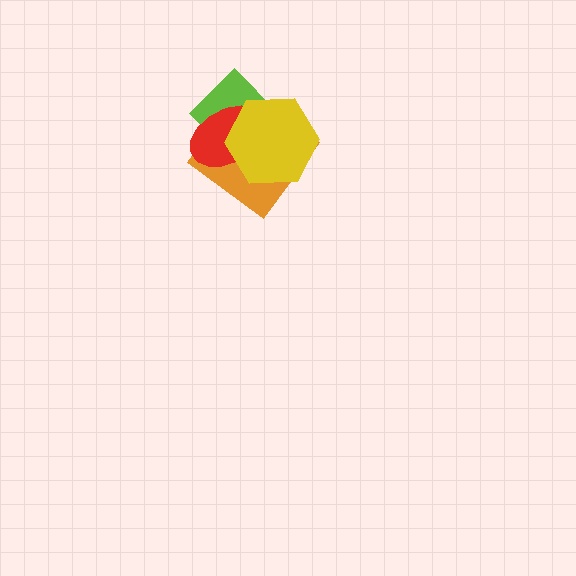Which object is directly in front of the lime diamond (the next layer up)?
The red ellipse is directly in front of the lime diamond.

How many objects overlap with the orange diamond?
3 objects overlap with the orange diamond.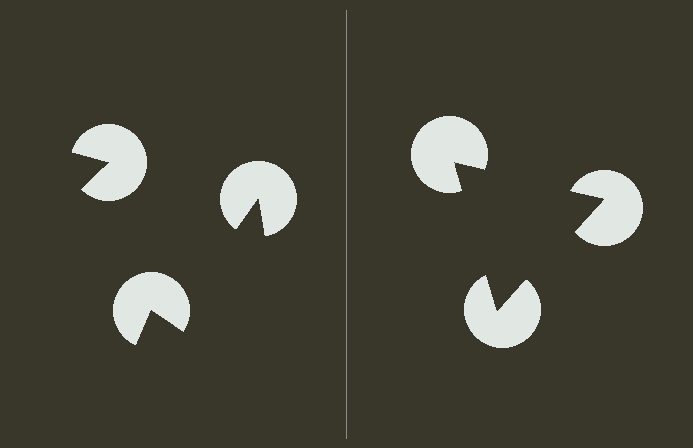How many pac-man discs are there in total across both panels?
6 — 3 on each side.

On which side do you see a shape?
An illusory triangle appears on the right side. On the left side the wedge cuts are rotated, so no coherent shape forms.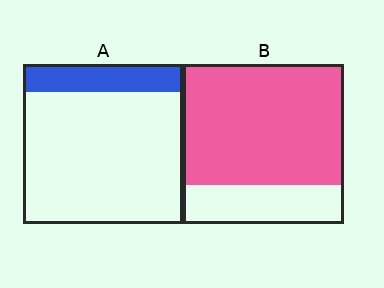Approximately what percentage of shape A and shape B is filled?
A is approximately 20% and B is approximately 75%.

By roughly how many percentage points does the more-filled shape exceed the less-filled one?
By roughly 60 percentage points (B over A).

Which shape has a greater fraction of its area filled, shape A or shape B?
Shape B.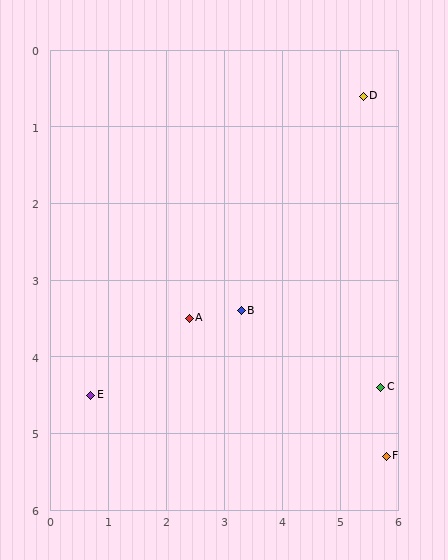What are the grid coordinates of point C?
Point C is at approximately (5.7, 4.4).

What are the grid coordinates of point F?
Point F is at approximately (5.8, 5.3).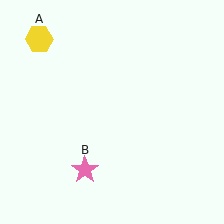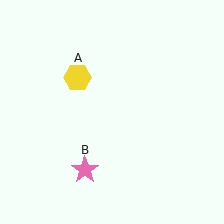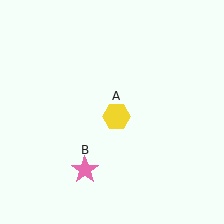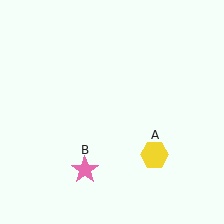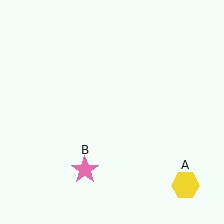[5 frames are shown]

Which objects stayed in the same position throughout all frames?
Pink star (object B) remained stationary.